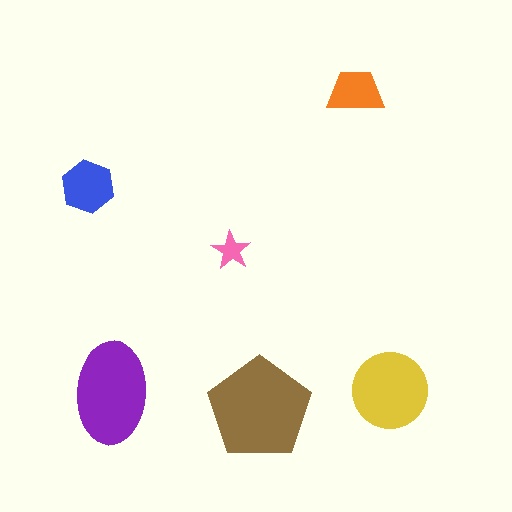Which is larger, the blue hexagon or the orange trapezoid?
The blue hexagon.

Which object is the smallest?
The pink star.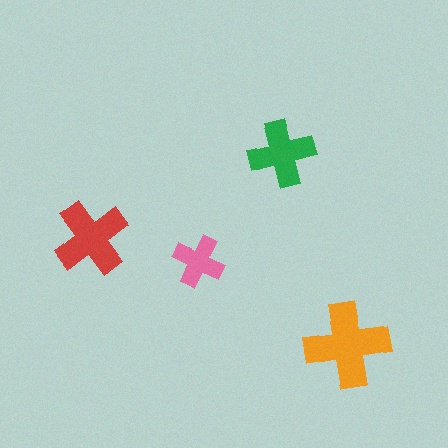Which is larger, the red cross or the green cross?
The red one.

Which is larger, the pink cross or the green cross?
The green one.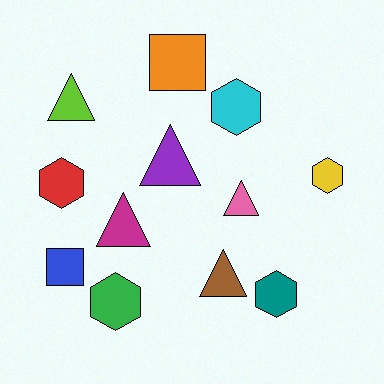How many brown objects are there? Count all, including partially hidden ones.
There is 1 brown object.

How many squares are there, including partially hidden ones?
There are 2 squares.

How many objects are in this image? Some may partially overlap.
There are 12 objects.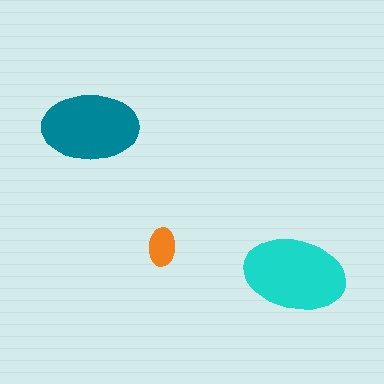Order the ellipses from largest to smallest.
the cyan one, the teal one, the orange one.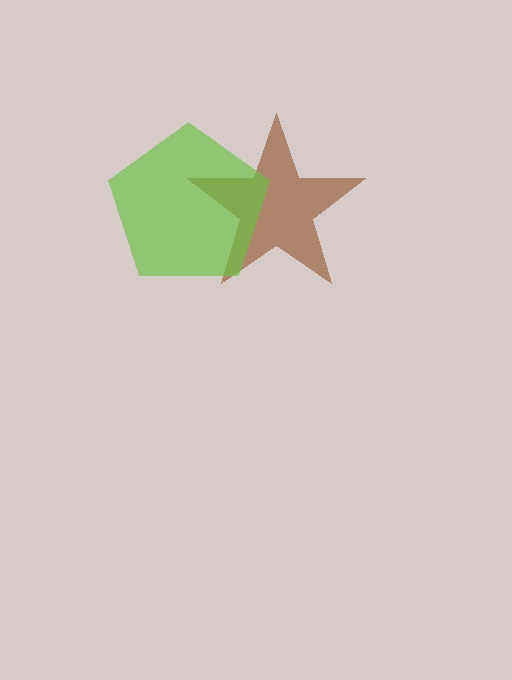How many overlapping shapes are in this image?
There are 2 overlapping shapes in the image.